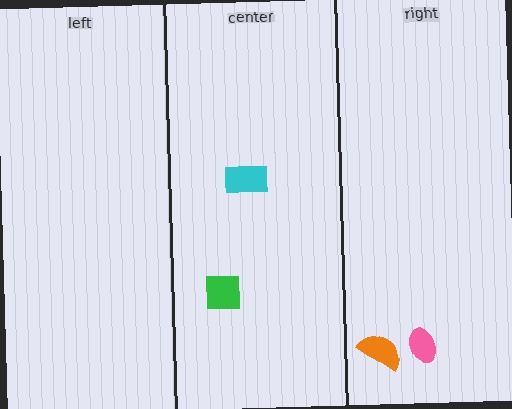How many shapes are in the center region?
2.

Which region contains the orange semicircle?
The right region.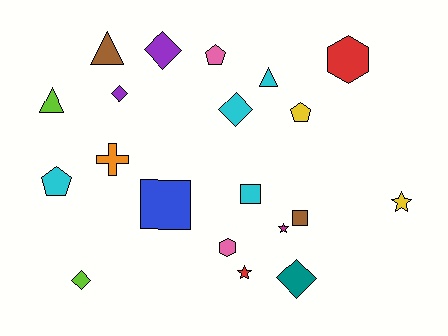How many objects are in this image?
There are 20 objects.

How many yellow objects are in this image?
There are 2 yellow objects.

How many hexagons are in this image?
There are 2 hexagons.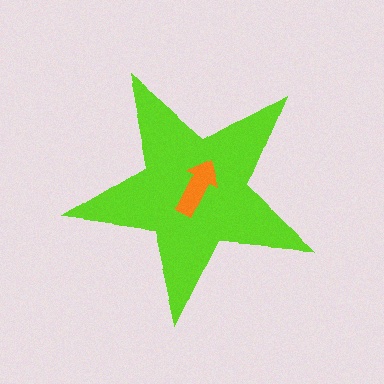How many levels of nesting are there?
2.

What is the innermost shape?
The orange arrow.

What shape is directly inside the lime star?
The orange arrow.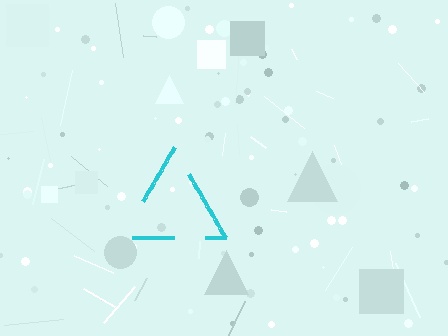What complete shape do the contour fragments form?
The contour fragments form a triangle.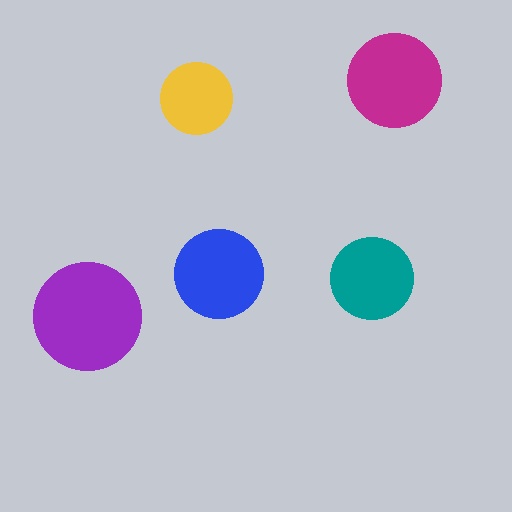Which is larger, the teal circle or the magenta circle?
The magenta one.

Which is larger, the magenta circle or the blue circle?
The magenta one.